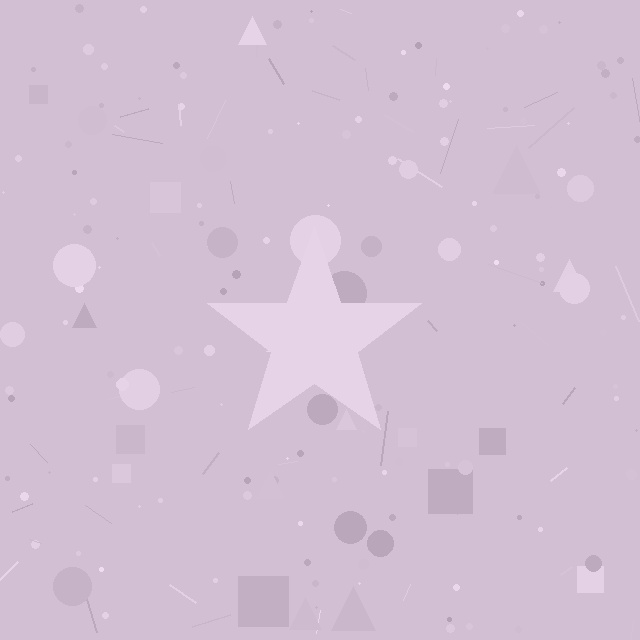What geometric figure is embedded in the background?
A star is embedded in the background.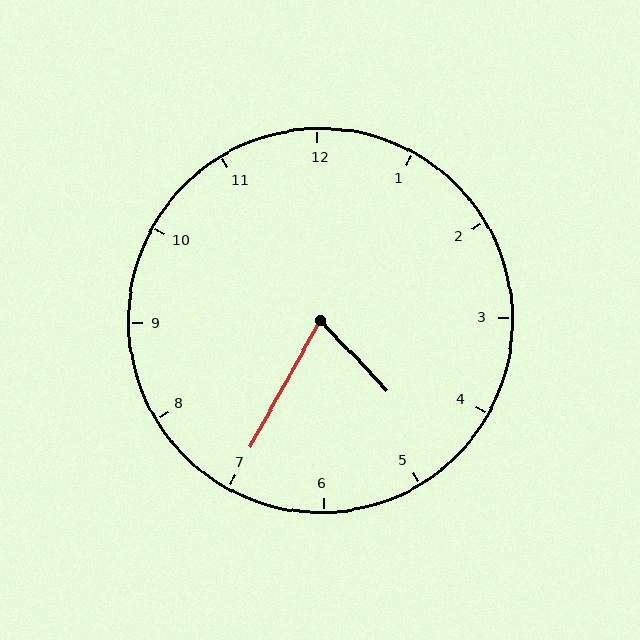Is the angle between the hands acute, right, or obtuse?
It is acute.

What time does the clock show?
4:35.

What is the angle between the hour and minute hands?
Approximately 72 degrees.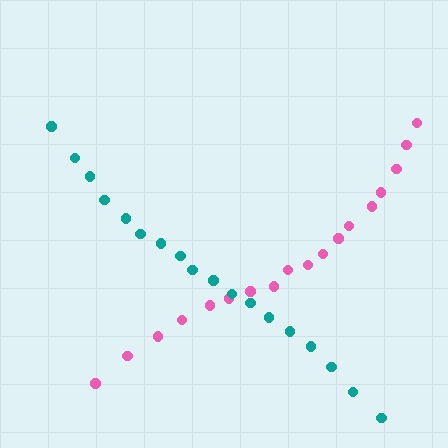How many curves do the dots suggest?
There are 2 distinct paths.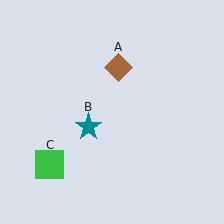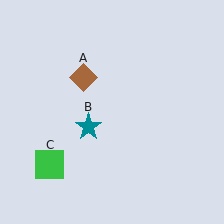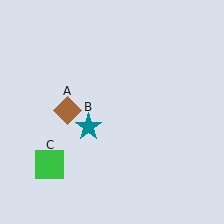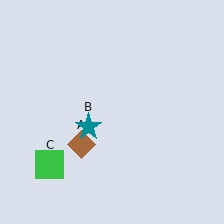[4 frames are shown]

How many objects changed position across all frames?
1 object changed position: brown diamond (object A).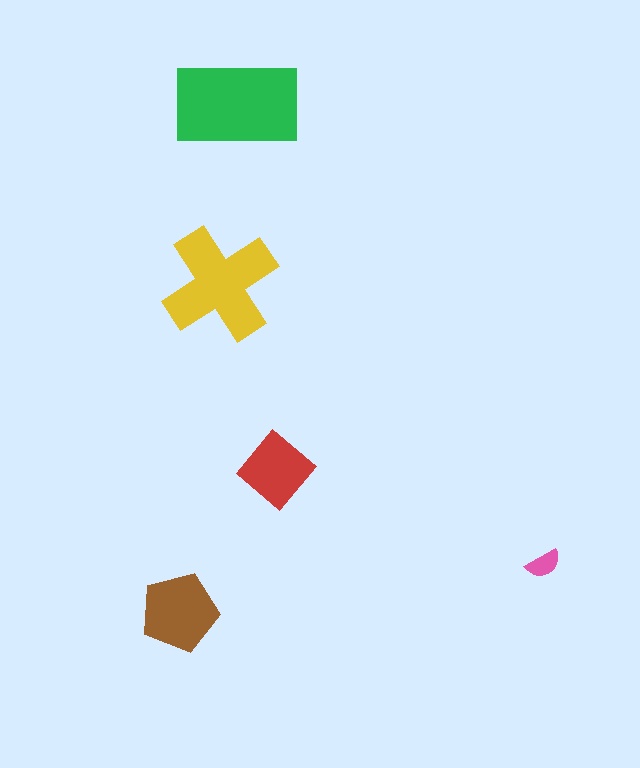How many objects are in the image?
There are 5 objects in the image.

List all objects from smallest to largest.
The pink semicircle, the red diamond, the brown pentagon, the yellow cross, the green rectangle.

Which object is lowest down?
The brown pentagon is bottommost.